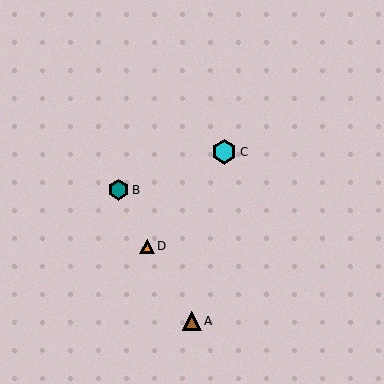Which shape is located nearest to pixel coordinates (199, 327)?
The brown triangle (labeled A) at (192, 321) is nearest to that location.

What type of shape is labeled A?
Shape A is a brown triangle.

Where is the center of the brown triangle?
The center of the brown triangle is at (192, 321).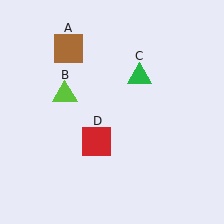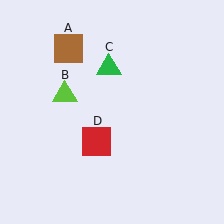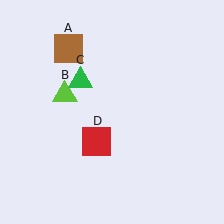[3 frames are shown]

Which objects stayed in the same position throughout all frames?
Brown square (object A) and lime triangle (object B) and red square (object D) remained stationary.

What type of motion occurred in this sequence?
The green triangle (object C) rotated counterclockwise around the center of the scene.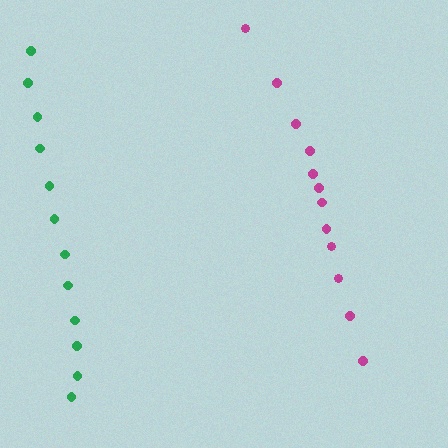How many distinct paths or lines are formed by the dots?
There are 2 distinct paths.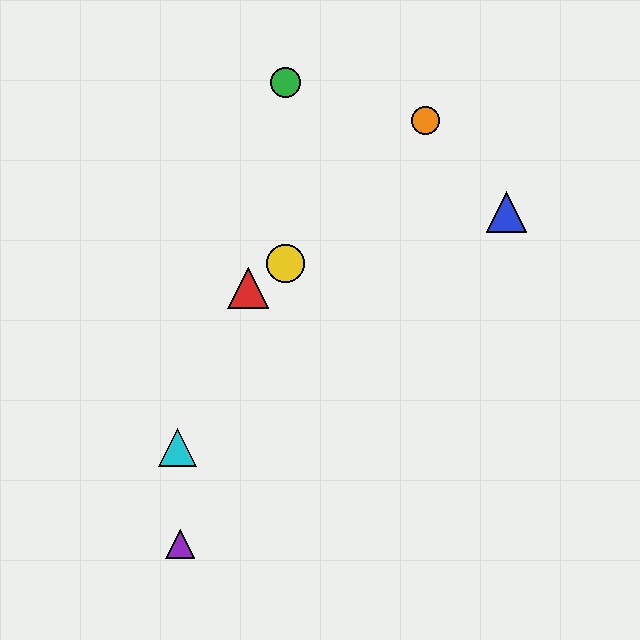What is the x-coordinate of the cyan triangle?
The cyan triangle is at x≈178.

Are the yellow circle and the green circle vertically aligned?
Yes, both are at x≈285.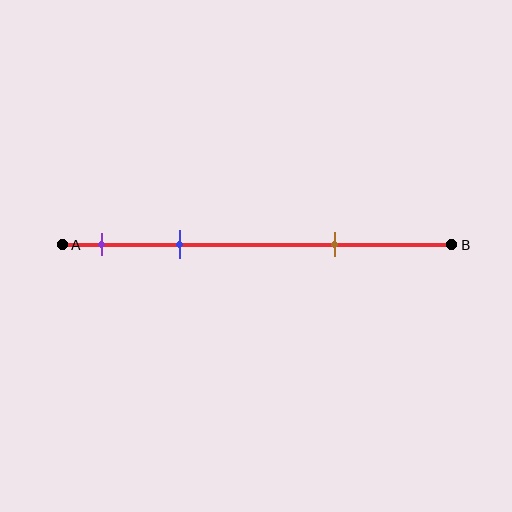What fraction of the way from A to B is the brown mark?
The brown mark is approximately 70% (0.7) of the way from A to B.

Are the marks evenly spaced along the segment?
No, the marks are not evenly spaced.